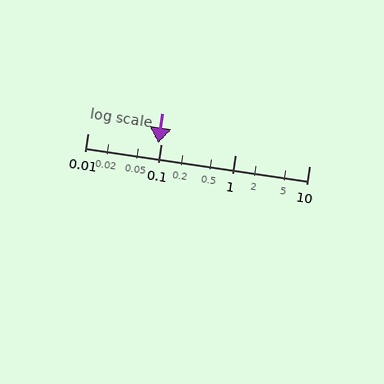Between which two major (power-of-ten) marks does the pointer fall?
The pointer is between 0.01 and 0.1.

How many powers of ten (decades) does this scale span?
The scale spans 3 decades, from 0.01 to 10.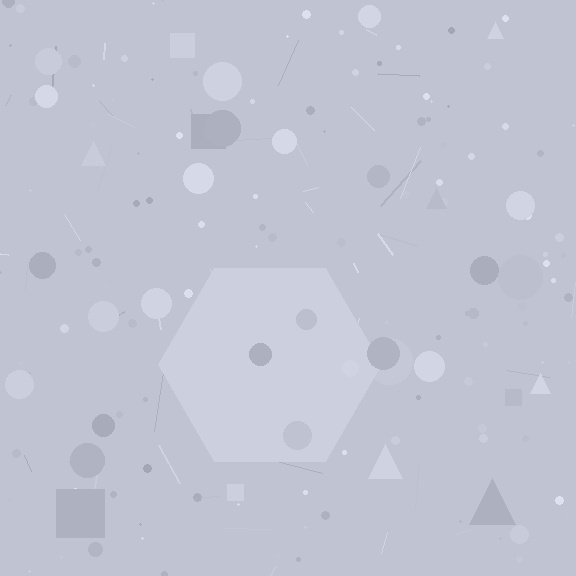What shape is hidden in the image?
A hexagon is hidden in the image.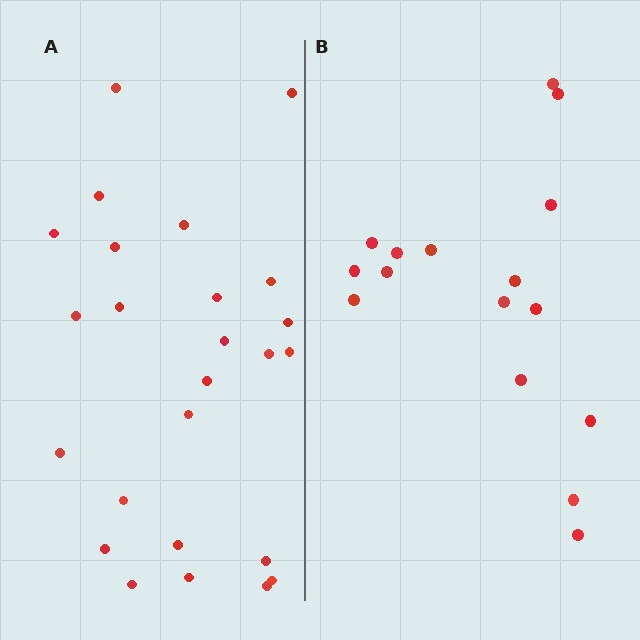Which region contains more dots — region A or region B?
Region A (the left region) has more dots.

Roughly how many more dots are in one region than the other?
Region A has roughly 8 or so more dots than region B.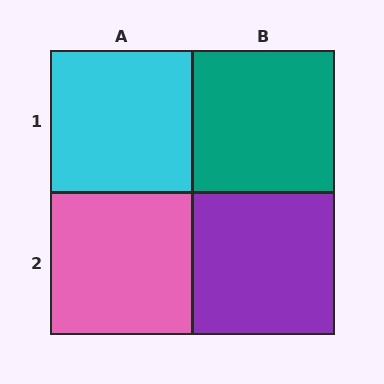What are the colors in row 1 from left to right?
Cyan, teal.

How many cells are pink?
1 cell is pink.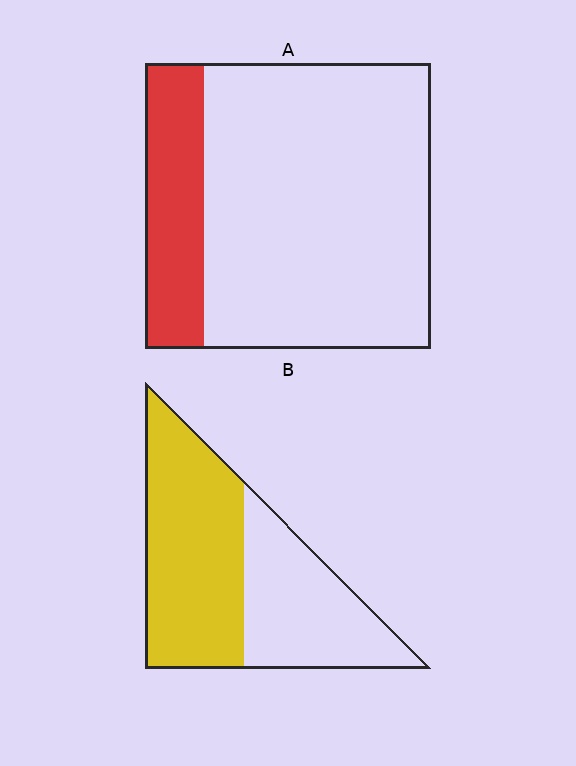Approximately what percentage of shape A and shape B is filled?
A is approximately 20% and B is approximately 55%.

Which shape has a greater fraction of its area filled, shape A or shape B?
Shape B.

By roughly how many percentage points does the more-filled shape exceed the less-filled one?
By roughly 35 percentage points (B over A).